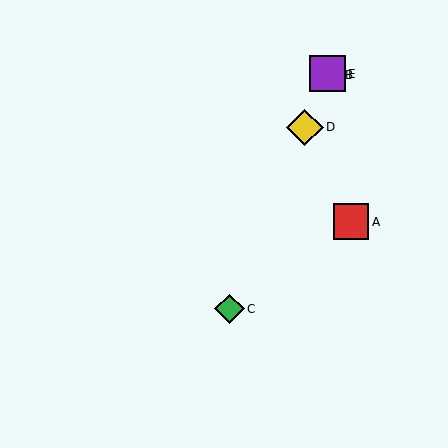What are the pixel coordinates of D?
Object D is at (305, 127).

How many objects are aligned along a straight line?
4 objects (B, C, D, E) are aligned along a straight line.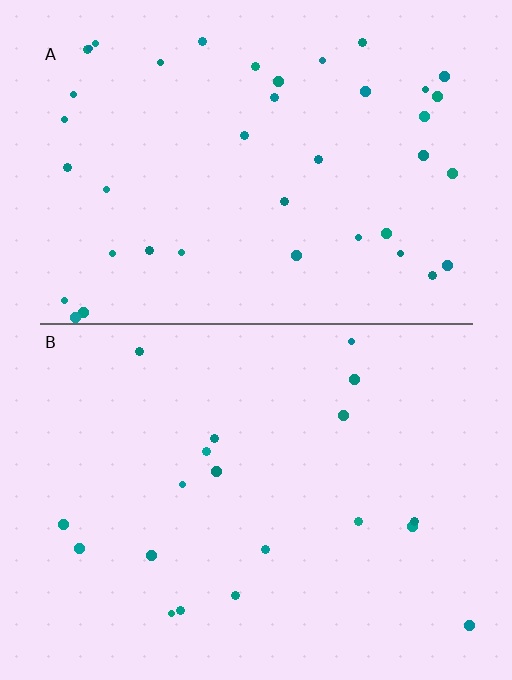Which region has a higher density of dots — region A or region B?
A (the top).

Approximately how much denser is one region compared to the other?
Approximately 2.1× — region A over region B.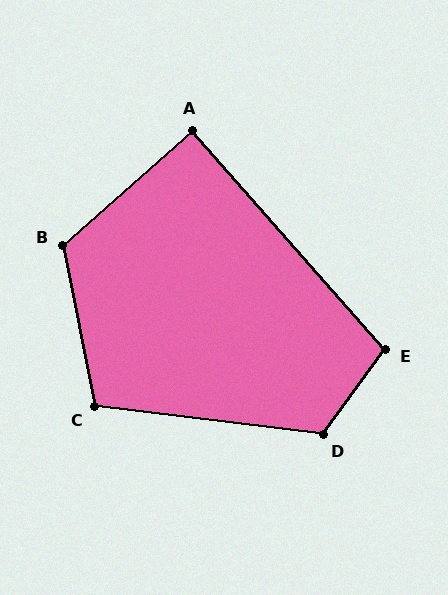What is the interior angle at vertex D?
Approximately 119 degrees (obtuse).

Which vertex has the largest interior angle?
B, at approximately 120 degrees.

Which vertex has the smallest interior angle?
A, at approximately 90 degrees.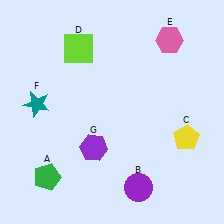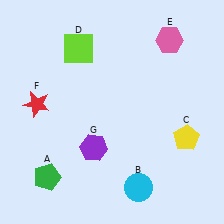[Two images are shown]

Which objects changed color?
B changed from purple to cyan. F changed from teal to red.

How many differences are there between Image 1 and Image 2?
There are 2 differences between the two images.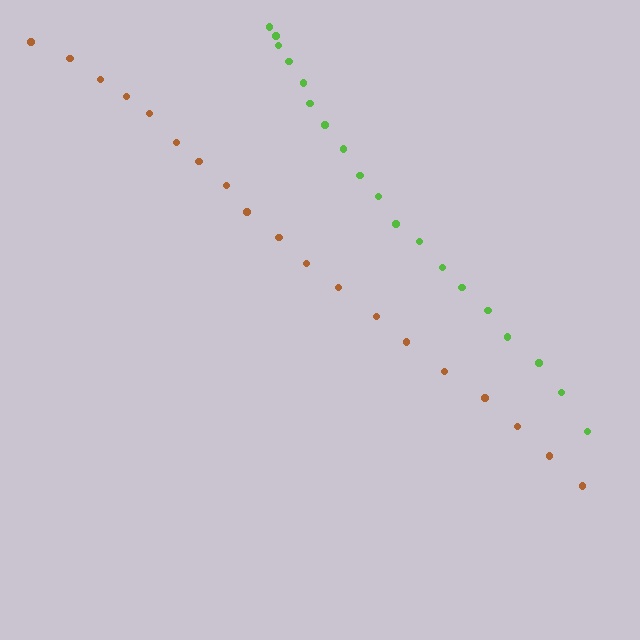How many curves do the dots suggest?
There are 2 distinct paths.